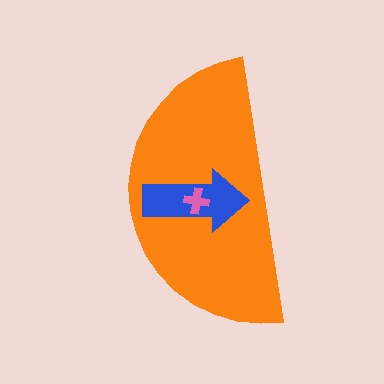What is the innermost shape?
The pink cross.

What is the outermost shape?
The orange semicircle.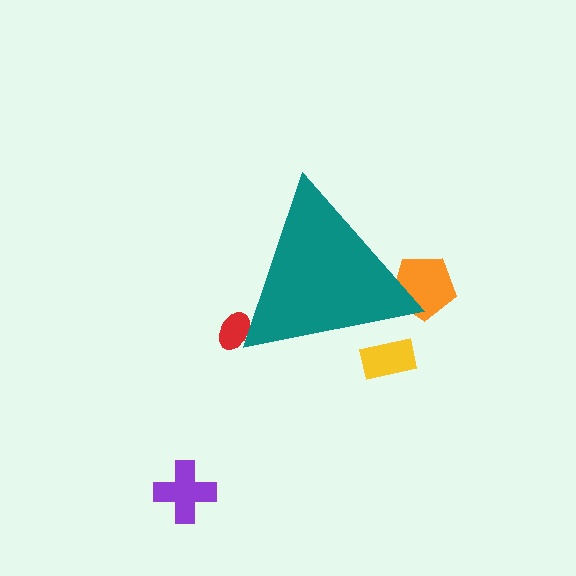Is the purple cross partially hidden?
No, the purple cross is fully visible.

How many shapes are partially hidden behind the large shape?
3 shapes are partially hidden.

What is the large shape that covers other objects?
A teal triangle.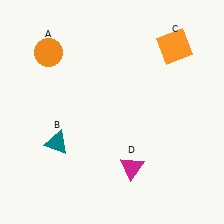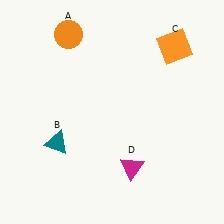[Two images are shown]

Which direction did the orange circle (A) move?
The orange circle (A) moved right.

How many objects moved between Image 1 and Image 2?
1 object moved between the two images.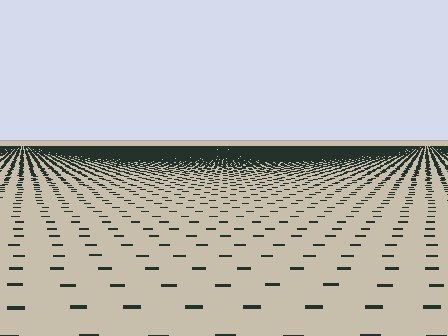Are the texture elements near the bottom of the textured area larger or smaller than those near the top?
Larger. Near the bottom, elements are closer to the viewer and appear at a bigger on-screen size.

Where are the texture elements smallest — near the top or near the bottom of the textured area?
Near the top.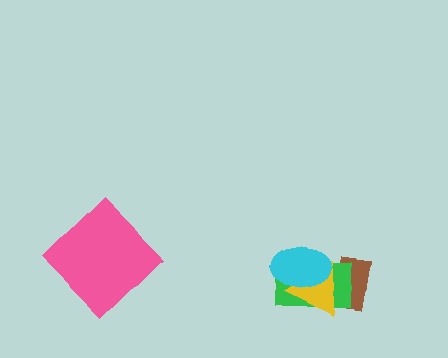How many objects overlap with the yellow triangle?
3 objects overlap with the yellow triangle.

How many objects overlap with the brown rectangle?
2 objects overlap with the brown rectangle.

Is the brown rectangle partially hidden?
Yes, it is partially covered by another shape.